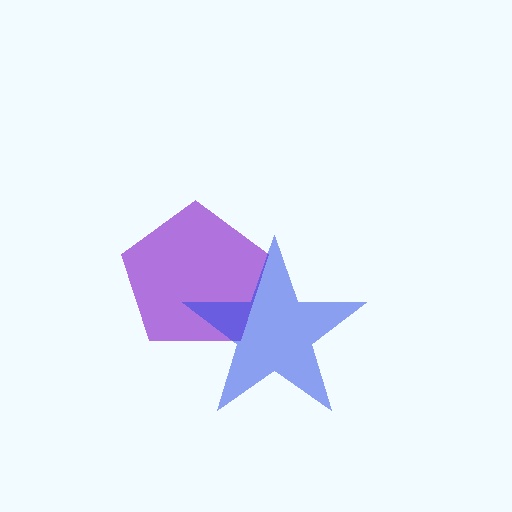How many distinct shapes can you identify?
There are 2 distinct shapes: a purple pentagon, a blue star.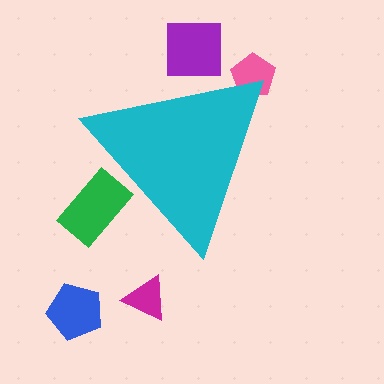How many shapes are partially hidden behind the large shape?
3 shapes are partially hidden.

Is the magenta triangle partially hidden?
No, the magenta triangle is fully visible.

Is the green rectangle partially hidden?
Yes, the green rectangle is partially hidden behind the cyan triangle.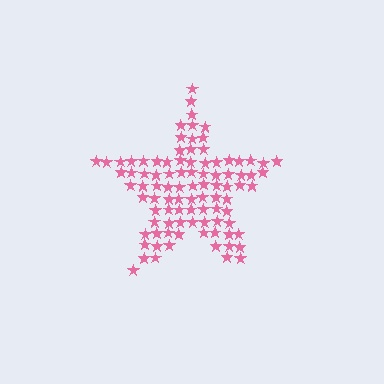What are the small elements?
The small elements are stars.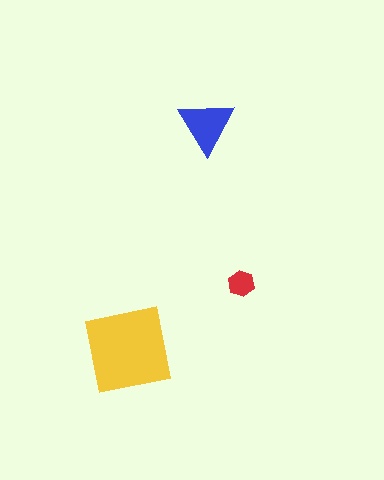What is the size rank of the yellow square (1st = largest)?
1st.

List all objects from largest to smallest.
The yellow square, the blue triangle, the red hexagon.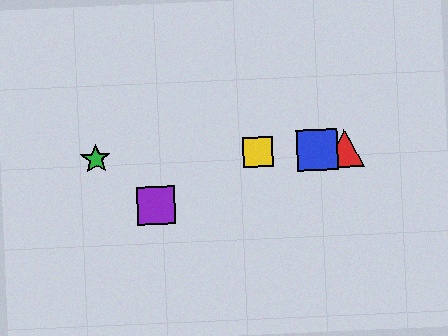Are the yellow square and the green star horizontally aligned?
Yes, both are at y≈152.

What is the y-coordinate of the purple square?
The purple square is at y≈206.